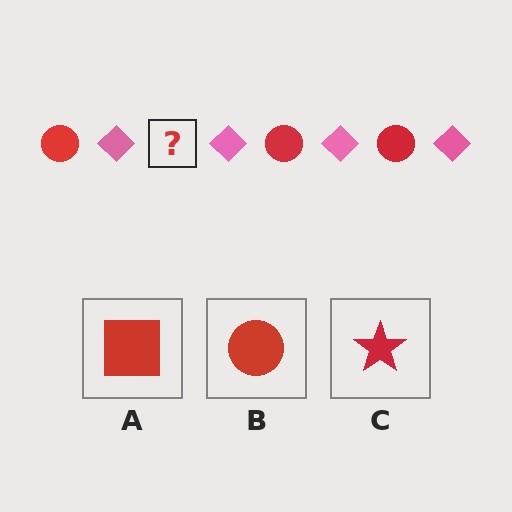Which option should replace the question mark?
Option B.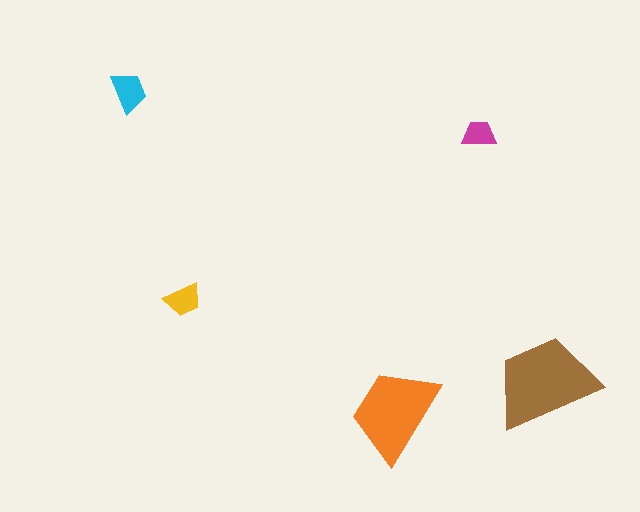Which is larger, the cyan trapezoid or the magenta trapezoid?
The cyan one.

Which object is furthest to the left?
The cyan trapezoid is leftmost.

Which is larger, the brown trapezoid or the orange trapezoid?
The brown one.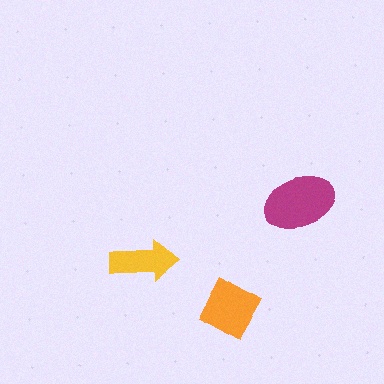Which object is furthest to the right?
The magenta ellipse is rightmost.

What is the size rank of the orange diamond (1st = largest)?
2nd.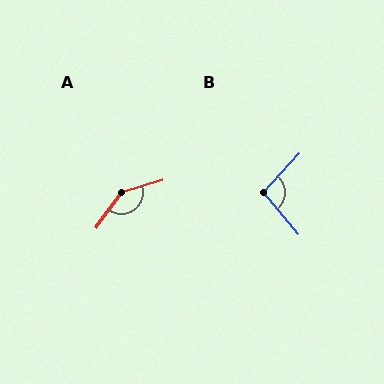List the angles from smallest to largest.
B (98°), A (143°).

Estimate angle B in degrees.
Approximately 98 degrees.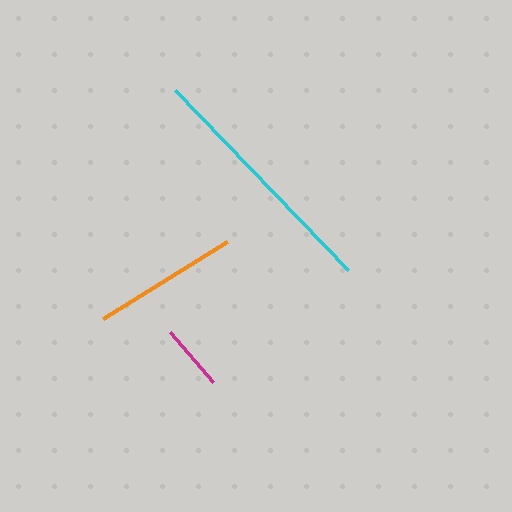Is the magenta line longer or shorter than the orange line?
The orange line is longer than the magenta line.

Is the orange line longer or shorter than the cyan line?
The cyan line is longer than the orange line.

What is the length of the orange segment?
The orange segment is approximately 146 pixels long.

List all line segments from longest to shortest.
From longest to shortest: cyan, orange, magenta.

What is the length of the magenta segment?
The magenta segment is approximately 65 pixels long.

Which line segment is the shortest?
The magenta line is the shortest at approximately 65 pixels.